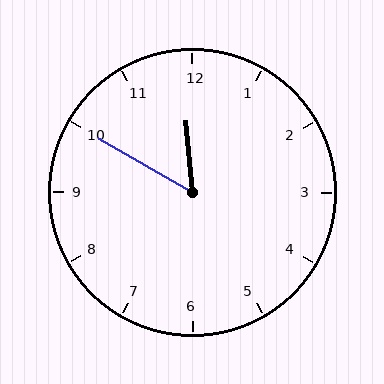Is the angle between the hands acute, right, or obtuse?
It is acute.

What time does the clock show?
11:50.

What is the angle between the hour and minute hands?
Approximately 55 degrees.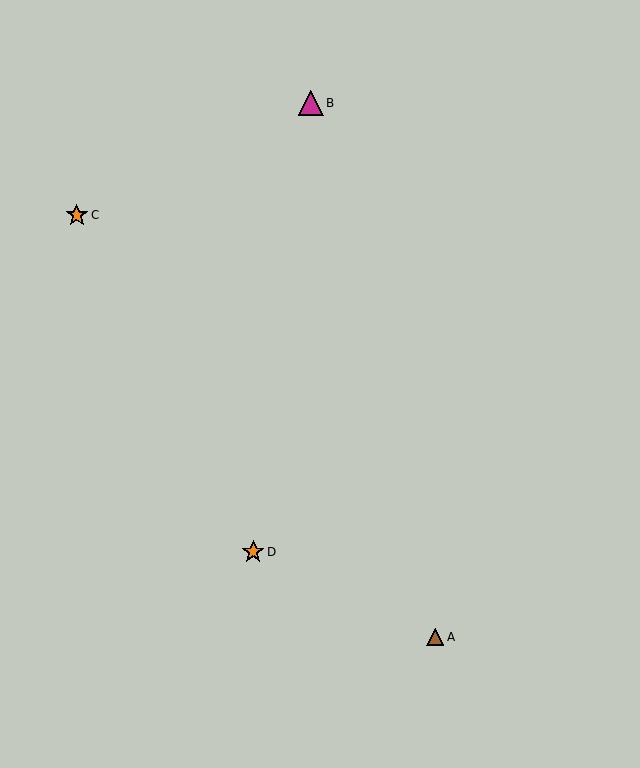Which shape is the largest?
The magenta triangle (labeled B) is the largest.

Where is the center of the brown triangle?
The center of the brown triangle is at (435, 637).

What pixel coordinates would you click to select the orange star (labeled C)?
Click at (77, 215) to select the orange star C.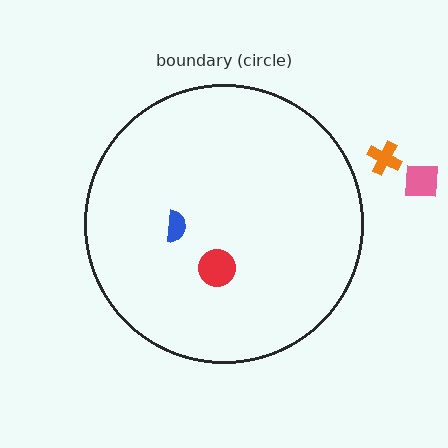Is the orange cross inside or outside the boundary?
Outside.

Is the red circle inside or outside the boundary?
Inside.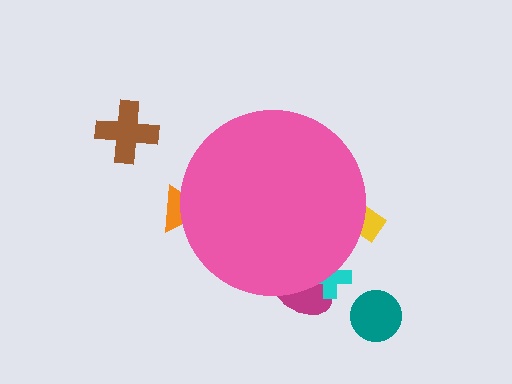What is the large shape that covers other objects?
A pink circle.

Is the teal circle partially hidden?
No, the teal circle is fully visible.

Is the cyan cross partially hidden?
Yes, the cyan cross is partially hidden behind the pink circle.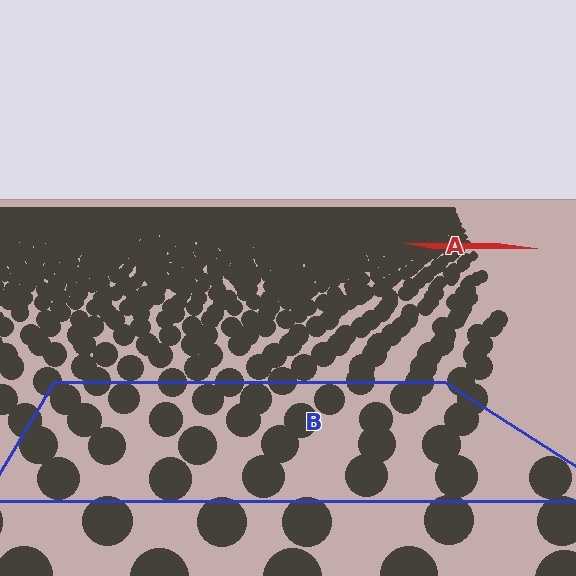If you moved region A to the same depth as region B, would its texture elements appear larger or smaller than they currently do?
They would appear larger. At a closer depth, the same texture elements are projected at a bigger on-screen size.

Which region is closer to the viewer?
Region B is closer. The texture elements there are larger and more spread out.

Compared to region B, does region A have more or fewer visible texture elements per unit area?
Region A has more texture elements per unit area — they are packed more densely because it is farther away.